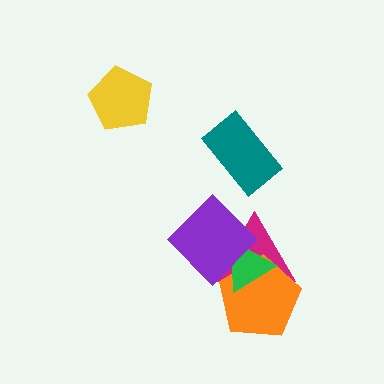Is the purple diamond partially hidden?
No, no other shape covers it.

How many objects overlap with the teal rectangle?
0 objects overlap with the teal rectangle.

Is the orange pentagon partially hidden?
Yes, it is partially covered by another shape.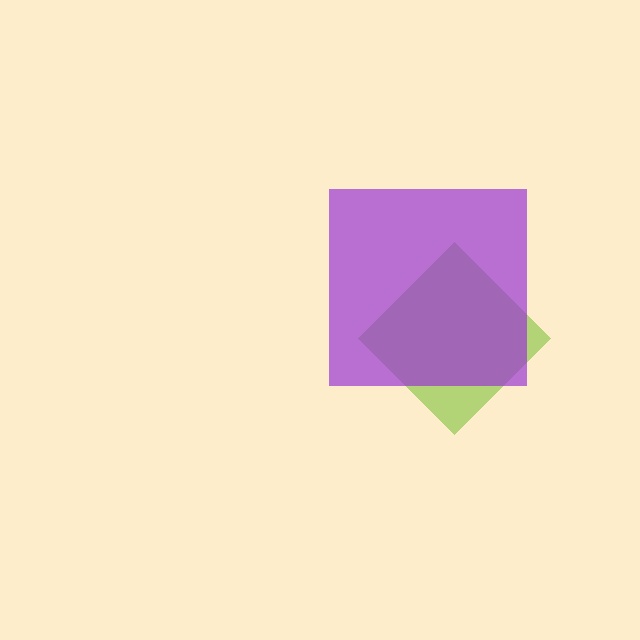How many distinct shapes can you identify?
There are 2 distinct shapes: a lime diamond, a purple square.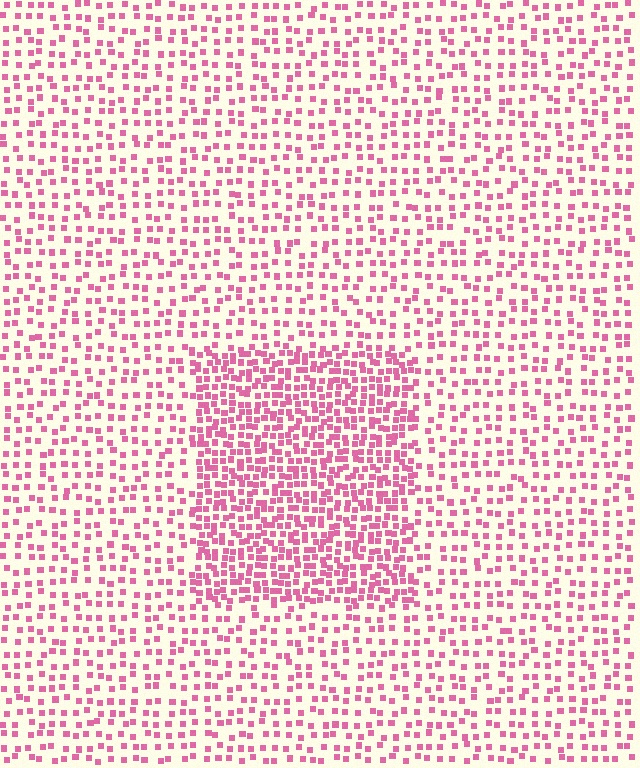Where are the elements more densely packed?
The elements are more densely packed inside the rectangle boundary.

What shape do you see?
I see a rectangle.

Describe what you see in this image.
The image contains small pink elements arranged at two different densities. A rectangle-shaped region is visible where the elements are more densely packed than the surrounding area.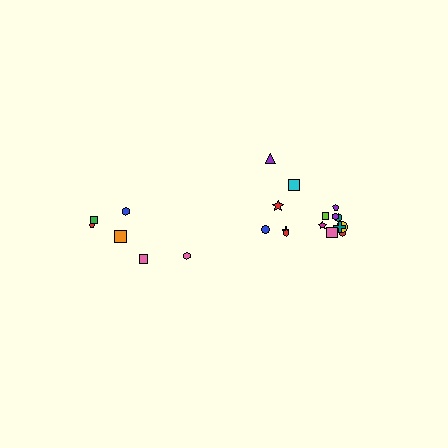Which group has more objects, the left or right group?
The right group.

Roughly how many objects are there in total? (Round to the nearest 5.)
Roughly 20 objects in total.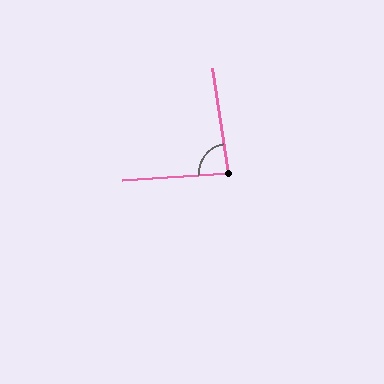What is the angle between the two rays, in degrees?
Approximately 86 degrees.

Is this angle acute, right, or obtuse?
It is approximately a right angle.